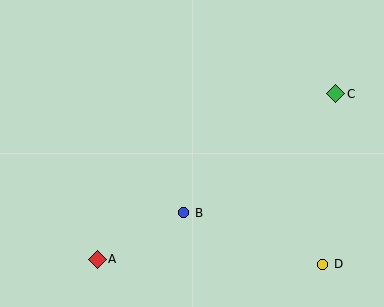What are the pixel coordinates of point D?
Point D is at (323, 264).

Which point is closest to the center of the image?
Point B at (184, 213) is closest to the center.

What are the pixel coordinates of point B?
Point B is at (184, 213).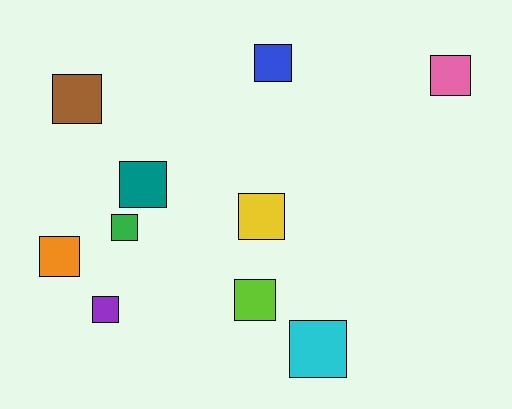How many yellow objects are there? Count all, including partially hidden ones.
There is 1 yellow object.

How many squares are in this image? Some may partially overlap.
There are 10 squares.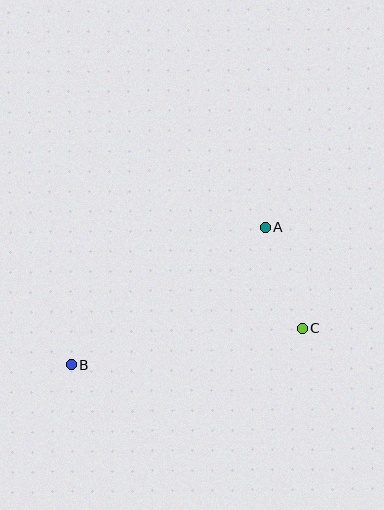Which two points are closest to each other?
Points A and C are closest to each other.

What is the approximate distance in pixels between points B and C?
The distance between B and C is approximately 234 pixels.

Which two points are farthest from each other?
Points A and B are farthest from each other.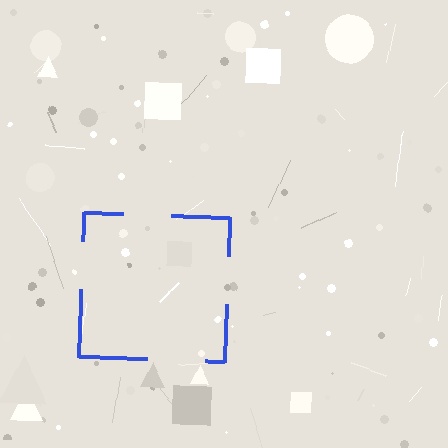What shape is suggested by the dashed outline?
The dashed outline suggests a square.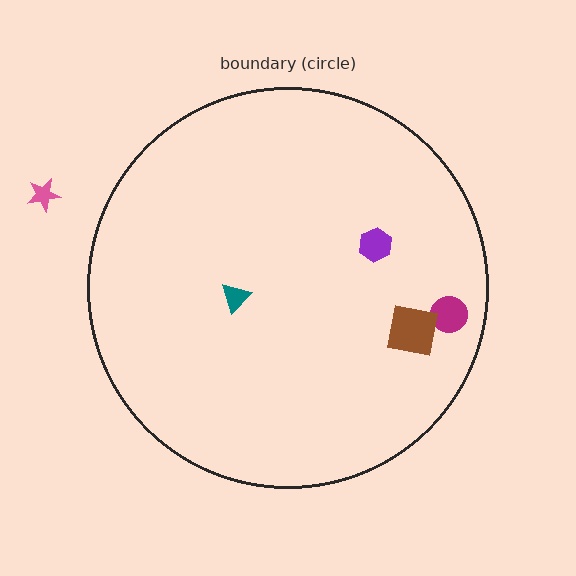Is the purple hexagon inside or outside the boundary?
Inside.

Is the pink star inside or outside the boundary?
Outside.